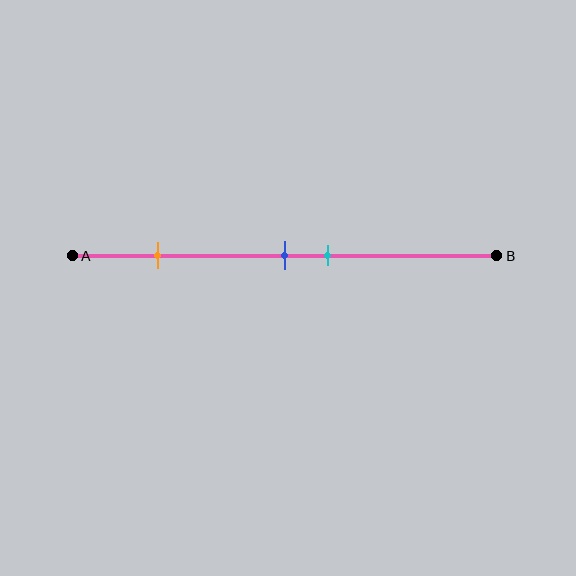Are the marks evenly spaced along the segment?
No, the marks are not evenly spaced.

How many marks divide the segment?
There are 3 marks dividing the segment.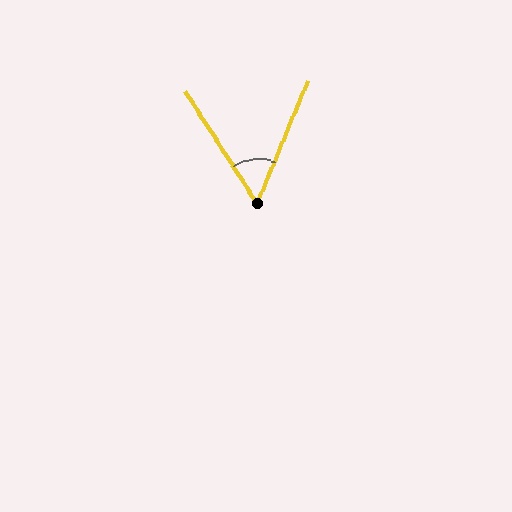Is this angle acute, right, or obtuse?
It is acute.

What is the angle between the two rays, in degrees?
Approximately 56 degrees.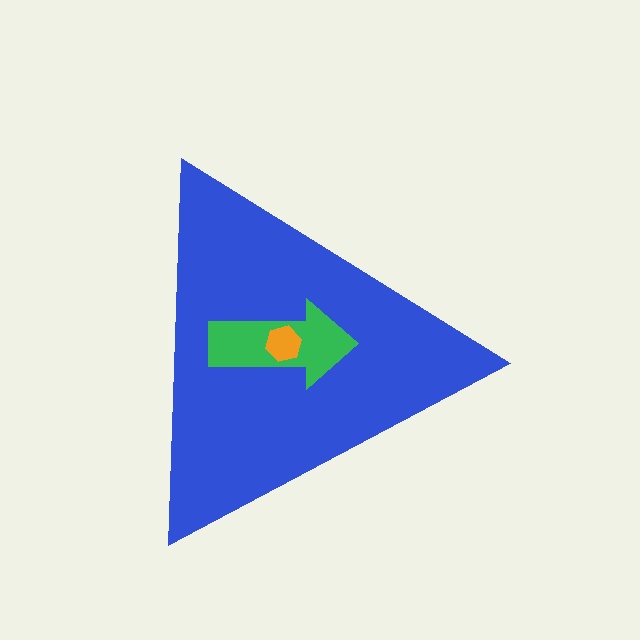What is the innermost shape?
The orange hexagon.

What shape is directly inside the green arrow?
The orange hexagon.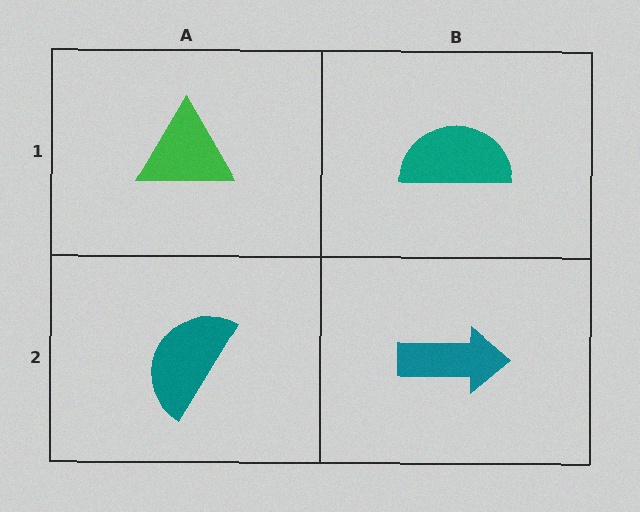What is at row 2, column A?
A teal semicircle.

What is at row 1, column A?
A green triangle.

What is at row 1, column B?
A teal semicircle.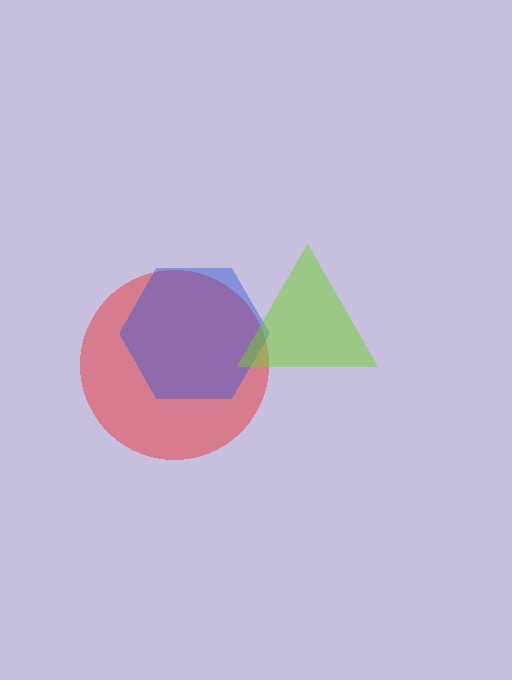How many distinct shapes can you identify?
There are 3 distinct shapes: a red circle, a blue hexagon, a lime triangle.